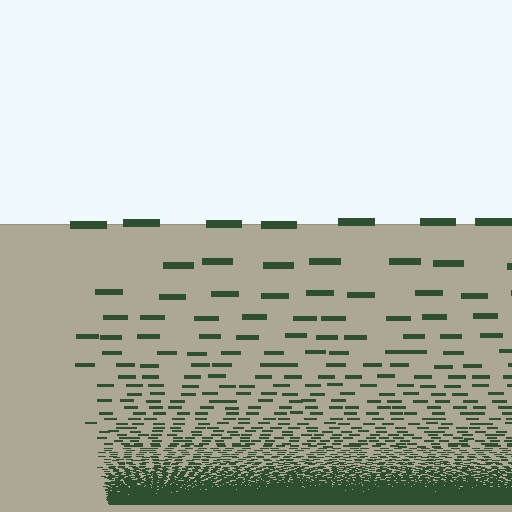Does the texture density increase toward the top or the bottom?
Density increases toward the bottom.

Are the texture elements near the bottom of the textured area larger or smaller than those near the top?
Smaller. The gradient is inverted — elements near the bottom are smaller and denser.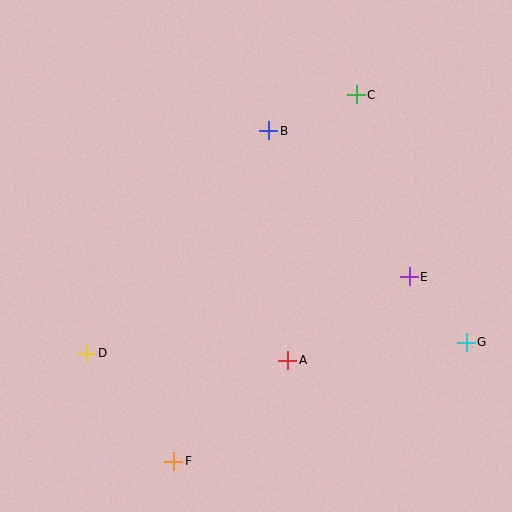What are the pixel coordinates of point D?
Point D is at (87, 353).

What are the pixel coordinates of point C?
Point C is at (356, 95).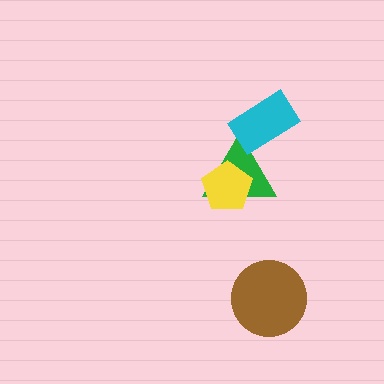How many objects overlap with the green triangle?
2 objects overlap with the green triangle.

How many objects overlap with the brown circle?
0 objects overlap with the brown circle.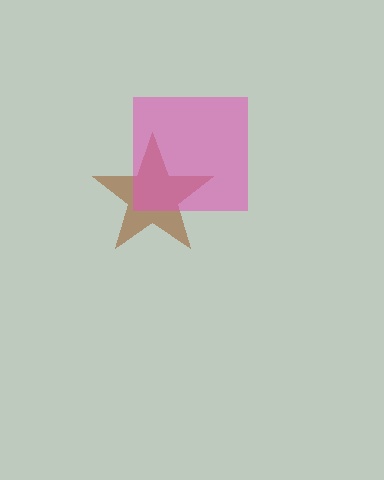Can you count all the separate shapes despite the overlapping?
Yes, there are 2 separate shapes.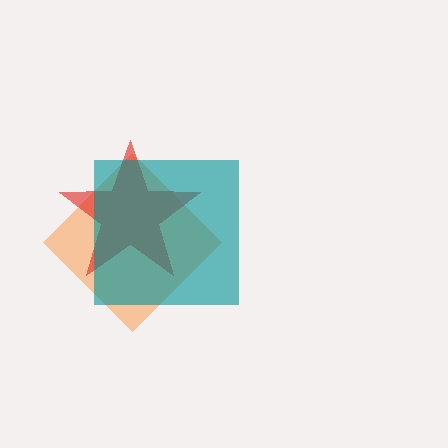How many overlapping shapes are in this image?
There are 3 overlapping shapes in the image.